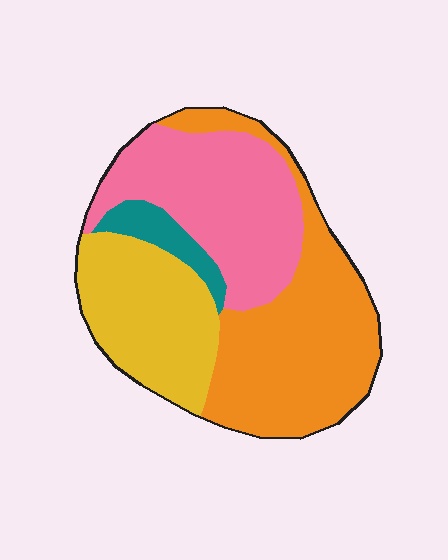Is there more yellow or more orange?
Orange.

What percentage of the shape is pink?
Pink covers 31% of the shape.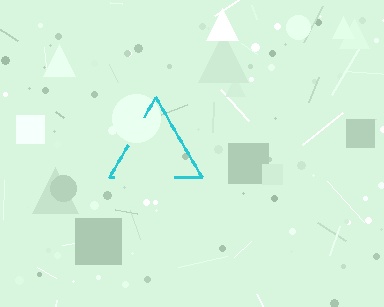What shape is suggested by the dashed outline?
The dashed outline suggests a triangle.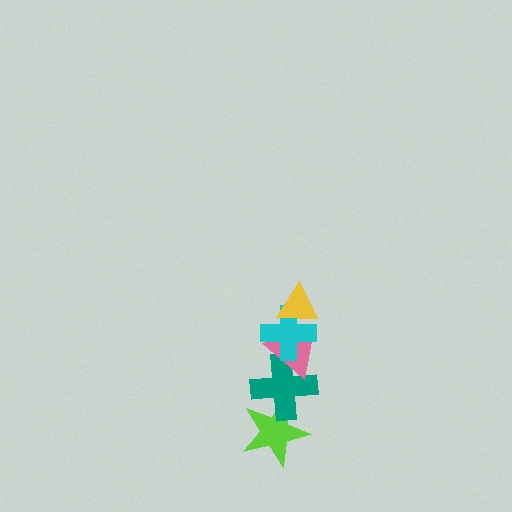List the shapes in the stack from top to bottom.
From top to bottom: the yellow triangle, the cyan cross, the pink triangle, the teal cross, the lime star.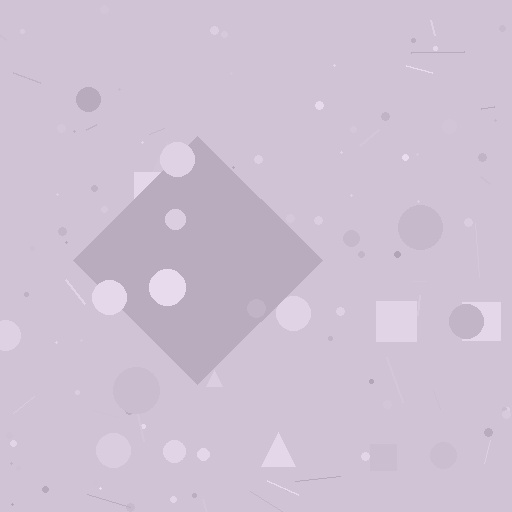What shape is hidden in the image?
A diamond is hidden in the image.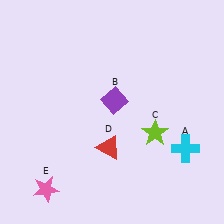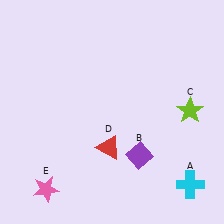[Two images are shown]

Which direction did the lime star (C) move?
The lime star (C) moved right.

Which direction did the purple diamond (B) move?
The purple diamond (B) moved down.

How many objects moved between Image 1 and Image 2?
3 objects moved between the two images.